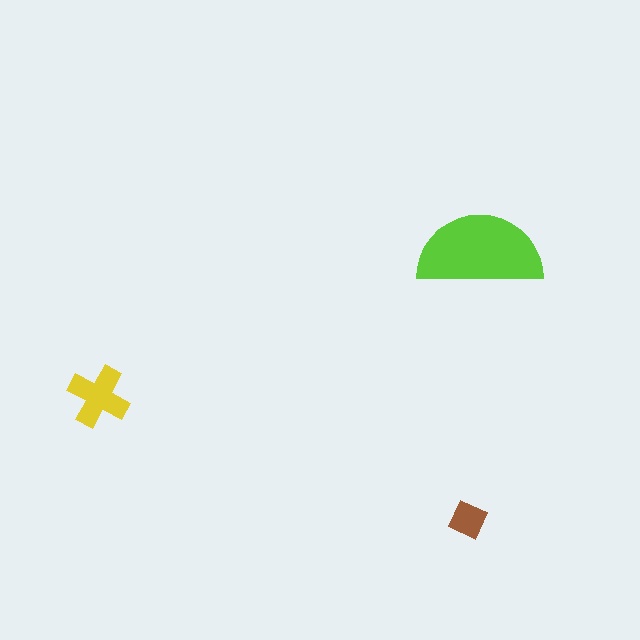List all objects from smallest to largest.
The brown diamond, the yellow cross, the lime semicircle.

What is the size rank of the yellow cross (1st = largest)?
2nd.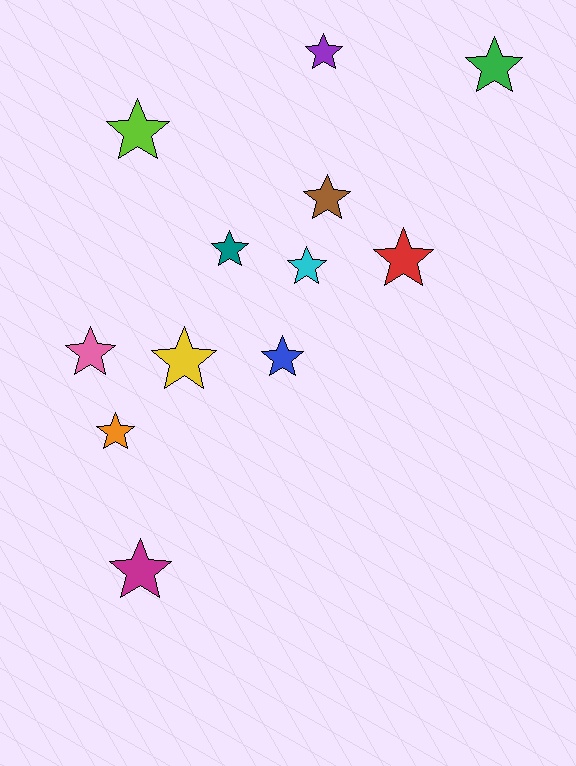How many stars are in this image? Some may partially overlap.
There are 12 stars.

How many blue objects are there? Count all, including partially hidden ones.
There is 1 blue object.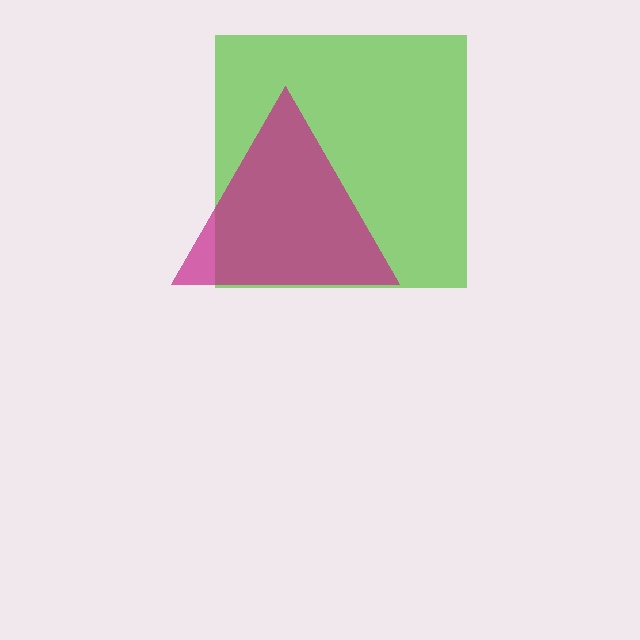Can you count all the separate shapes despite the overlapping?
Yes, there are 2 separate shapes.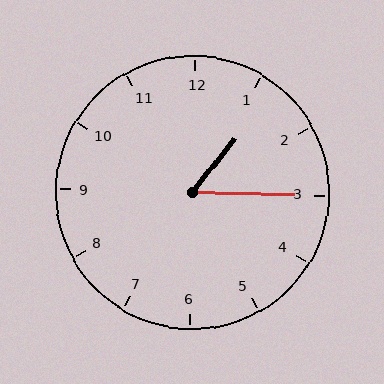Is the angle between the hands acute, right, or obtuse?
It is acute.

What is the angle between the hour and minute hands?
Approximately 52 degrees.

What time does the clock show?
1:15.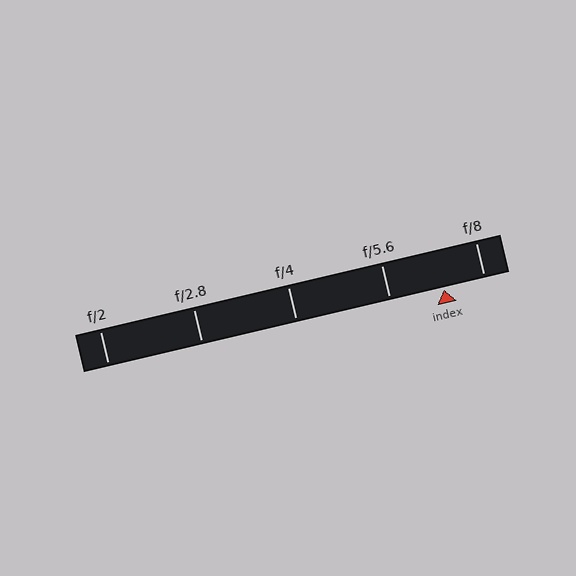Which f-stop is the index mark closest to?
The index mark is closest to f/8.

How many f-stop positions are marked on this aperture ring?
There are 5 f-stop positions marked.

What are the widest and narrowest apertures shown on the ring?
The widest aperture shown is f/2 and the narrowest is f/8.